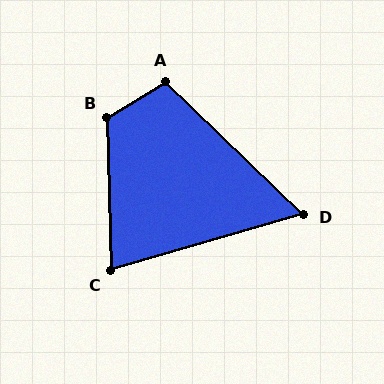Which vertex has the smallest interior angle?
D, at approximately 60 degrees.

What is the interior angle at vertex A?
Approximately 105 degrees (obtuse).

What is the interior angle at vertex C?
Approximately 75 degrees (acute).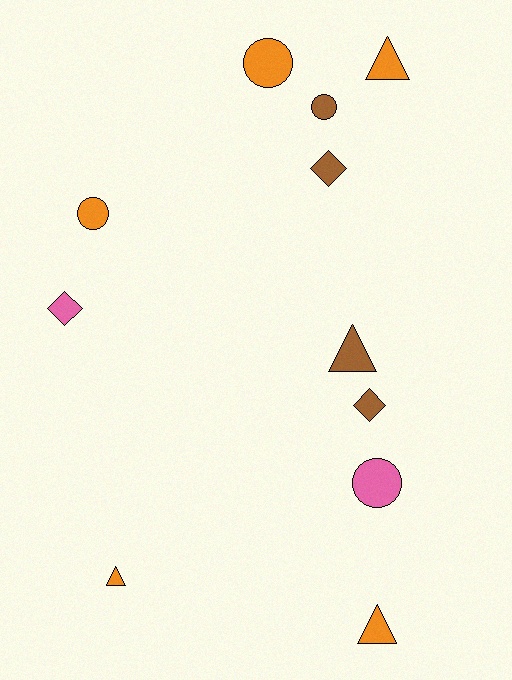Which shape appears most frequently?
Triangle, with 4 objects.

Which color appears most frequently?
Orange, with 5 objects.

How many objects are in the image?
There are 11 objects.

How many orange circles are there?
There are 2 orange circles.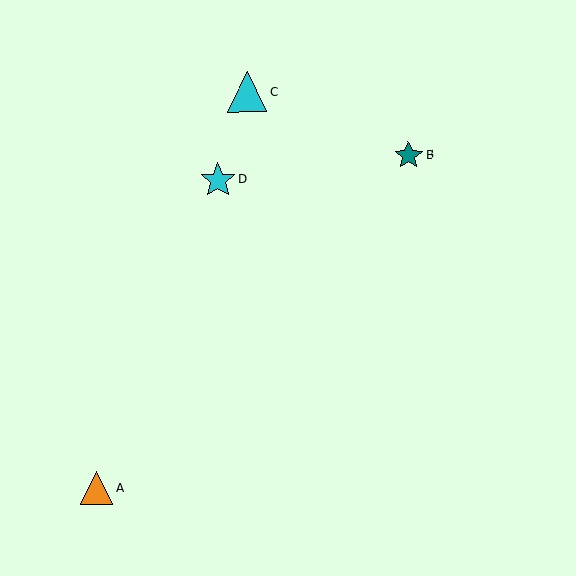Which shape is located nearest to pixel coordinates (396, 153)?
The teal star (labeled B) at (408, 155) is nearest to that location.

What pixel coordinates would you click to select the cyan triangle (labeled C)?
Click at (247, 92) to select the cyan triangle C.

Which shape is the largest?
The cyan triangle (labeled C) is the largest.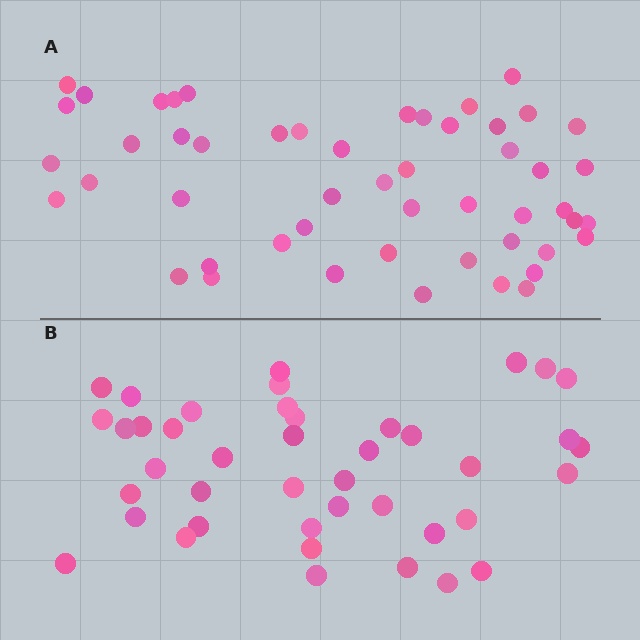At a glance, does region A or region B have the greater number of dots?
Region A (the top region) has more dots.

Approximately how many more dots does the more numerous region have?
Region A has roughly 8 or so more dots than region B.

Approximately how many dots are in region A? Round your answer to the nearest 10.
About 50 dots. (The exact count is 51, which rounds to 50.)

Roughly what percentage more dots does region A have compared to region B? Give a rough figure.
About 20% more.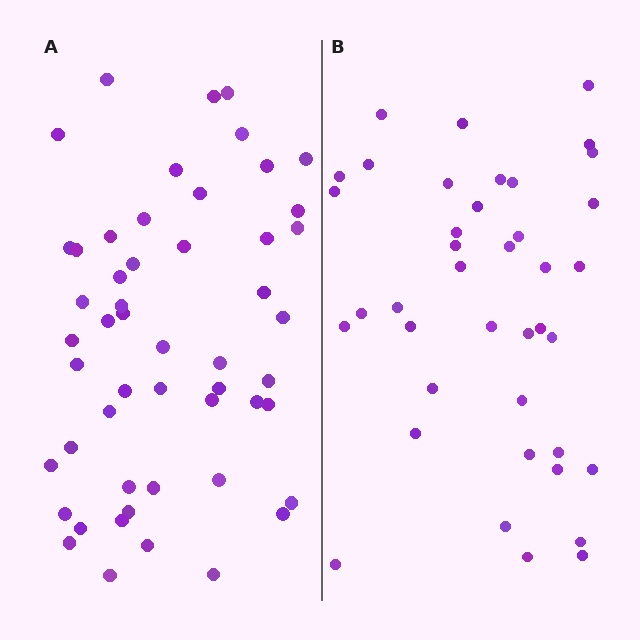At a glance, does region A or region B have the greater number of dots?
Region A (the left region) has more dots.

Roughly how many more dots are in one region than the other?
Region A has roughly 12 or so more dots than region B.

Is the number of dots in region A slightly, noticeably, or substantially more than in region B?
Region A has noticeably more, but not dramatically so. The ratio is roughly 1.3 to 1.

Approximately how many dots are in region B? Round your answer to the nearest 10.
About 40 dots.